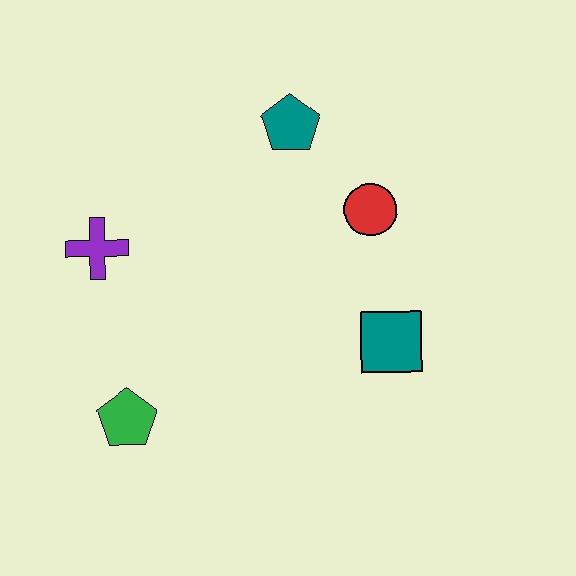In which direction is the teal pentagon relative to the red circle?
The teal pentagon is above the red circle.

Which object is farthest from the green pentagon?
The teal pentagon is farthest from the green pentagon.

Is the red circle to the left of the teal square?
Yes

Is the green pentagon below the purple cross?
Yes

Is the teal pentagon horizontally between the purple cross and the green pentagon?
No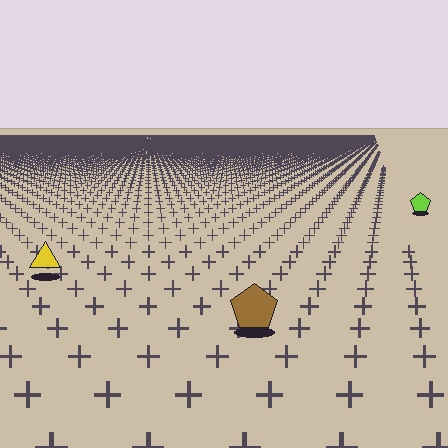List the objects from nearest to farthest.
From nearest to farthest: the brown pentagon, the yellow triangle, the lime pentagon.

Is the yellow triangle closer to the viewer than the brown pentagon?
No. The brown pentagon is closer — you can tell from the texture gradient: the ground texture is coarser near it.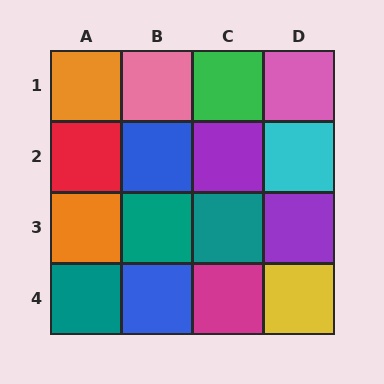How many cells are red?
1 cell is red.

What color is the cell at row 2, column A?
Red.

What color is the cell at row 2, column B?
Blue.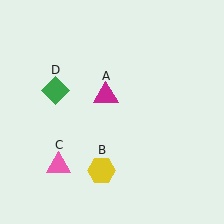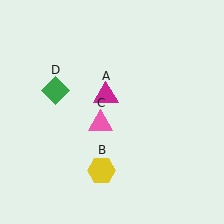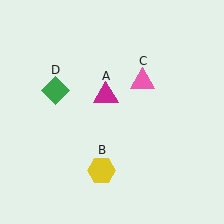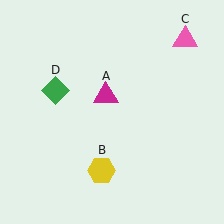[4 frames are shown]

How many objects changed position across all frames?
1 object changed position: pink triangle (object C).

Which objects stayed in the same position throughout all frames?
Magenta triangle (object A) and yellow hexagon (object B) and green diamond (object D) remained stationary.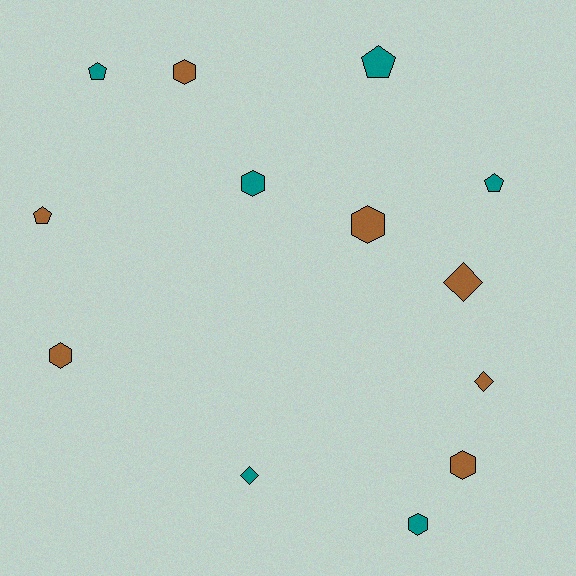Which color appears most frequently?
Brown, with 7 objects.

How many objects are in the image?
There are 13 objects.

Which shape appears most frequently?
Hexagon, with 6 objects.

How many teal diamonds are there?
There is 1 teal diamond.